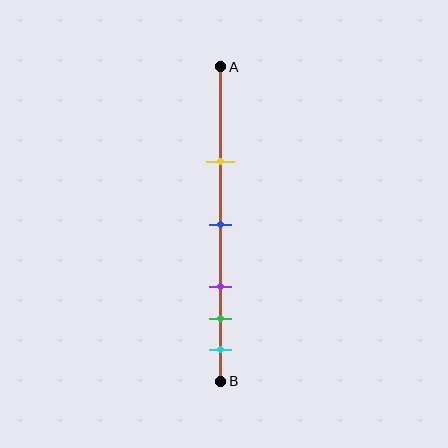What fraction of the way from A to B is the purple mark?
The purple mark is approximately 70% (0.7) of the way from A to B.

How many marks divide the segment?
There are 5 marks dividing the segment.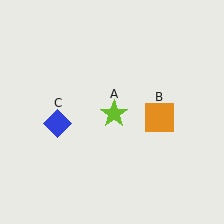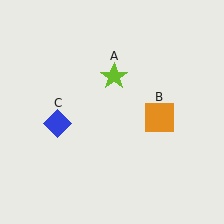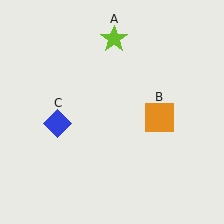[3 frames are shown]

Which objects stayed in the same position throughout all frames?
Orange square (object B) and blue diamond (object C) remained stationary.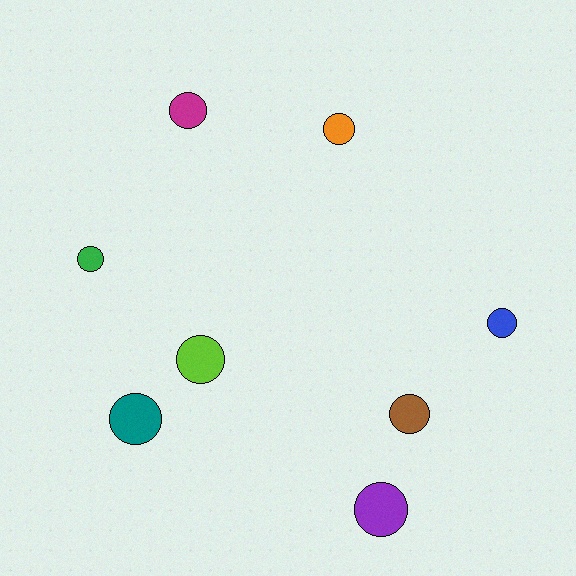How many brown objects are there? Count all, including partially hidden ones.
There is 1 brown object.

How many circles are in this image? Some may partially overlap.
There are 8 circles.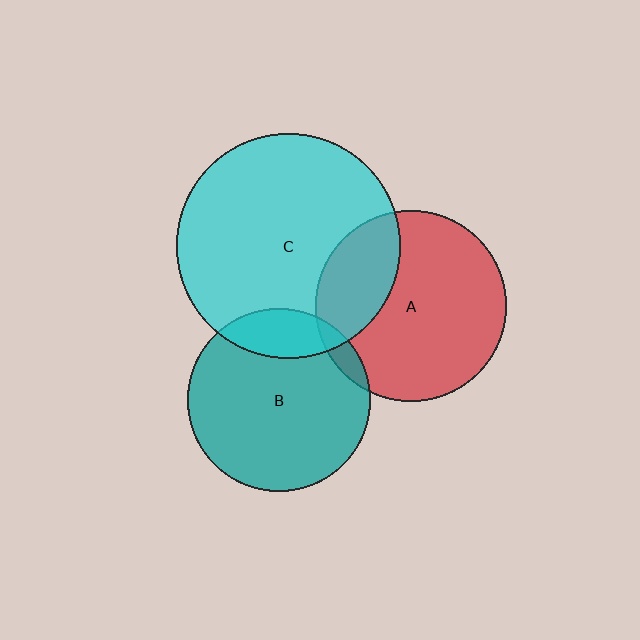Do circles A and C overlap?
Yes.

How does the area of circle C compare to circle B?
Approximately 1.5 times.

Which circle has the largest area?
Circle C (cyan).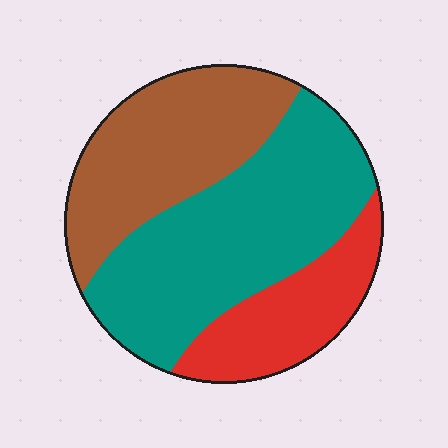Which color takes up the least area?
Red, at roughly 20%.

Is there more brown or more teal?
Teal.